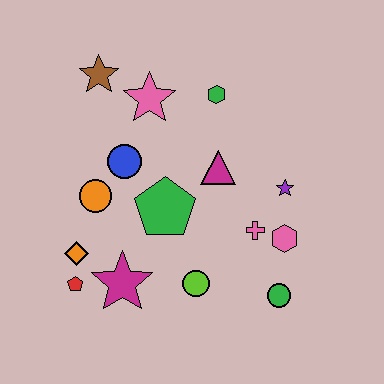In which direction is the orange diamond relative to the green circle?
The orange diamond is to the left of the green circle.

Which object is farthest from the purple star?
The red pentagon is farthest from the purple star.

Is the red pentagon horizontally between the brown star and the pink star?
No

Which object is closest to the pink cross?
The pink hexagon is closest to the pink cross.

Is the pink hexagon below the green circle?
No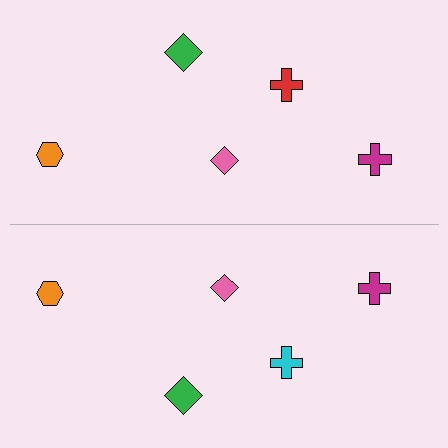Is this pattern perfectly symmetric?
No, the pattern is not perfectly symmetric. The cyan cross on the bottom side breaks the symmetry — its mirror counterpart is red.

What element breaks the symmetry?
The cyan cross on the bottom side breaks the symmetry — its mirror counterpart is red.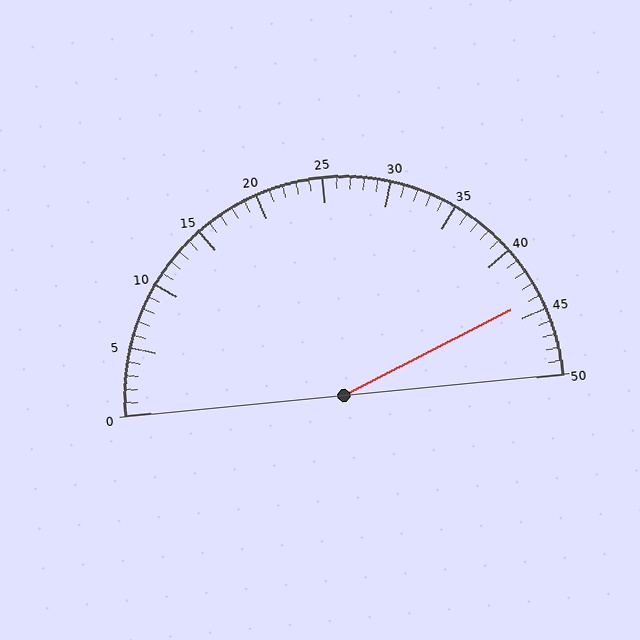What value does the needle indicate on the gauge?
The needle indicates approximately 44.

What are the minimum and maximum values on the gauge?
The gauge ranges from 0 to 50.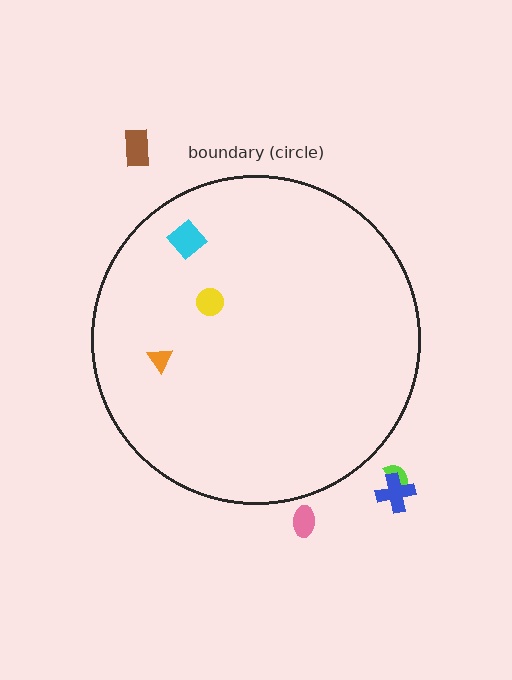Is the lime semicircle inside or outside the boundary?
Outside.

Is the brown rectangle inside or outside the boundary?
Outside.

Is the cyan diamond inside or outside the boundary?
Inside.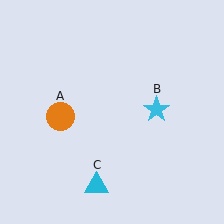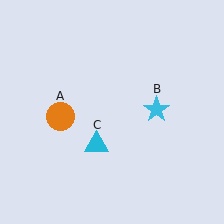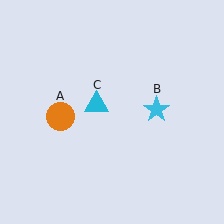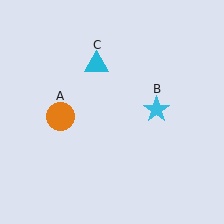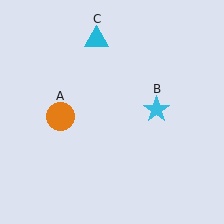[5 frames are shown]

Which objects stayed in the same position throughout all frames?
Orange circle (object A) and cyan star (object B) remained stationary.